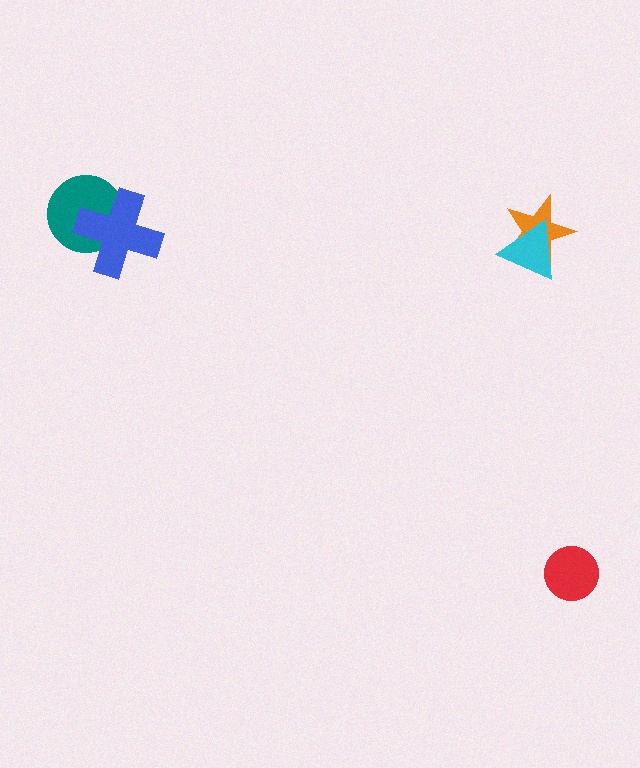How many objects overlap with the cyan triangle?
1 object overlaps with the cyan triangle.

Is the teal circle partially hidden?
Yes, it is partially covered by another shape.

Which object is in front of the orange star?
The cyan triangle is in front of the orange star.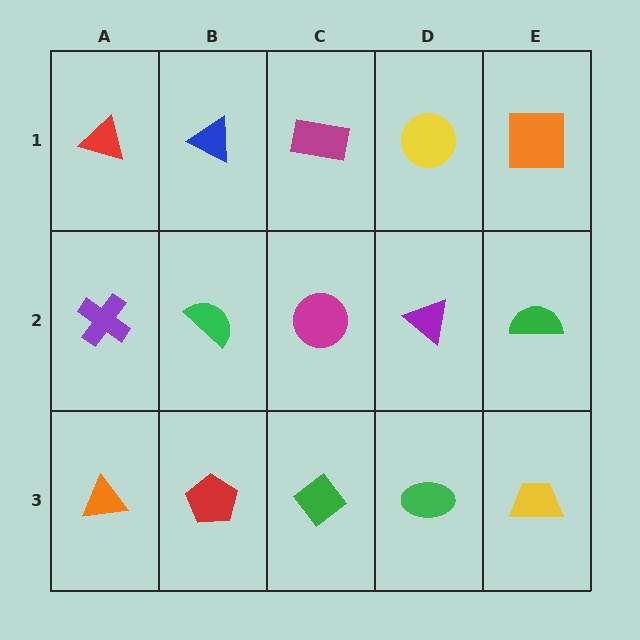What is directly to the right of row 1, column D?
An orange square.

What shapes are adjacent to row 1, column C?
A magenta circle (row 2, column C), a blue triangle (row 1, column B), a yellow circle (row 1, column D).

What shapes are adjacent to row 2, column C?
A magenta rectangle (row 1, column C), a green diamond (row 3, column C), a green semicircle (row 2, column B), a purple triangle (row 2, column D).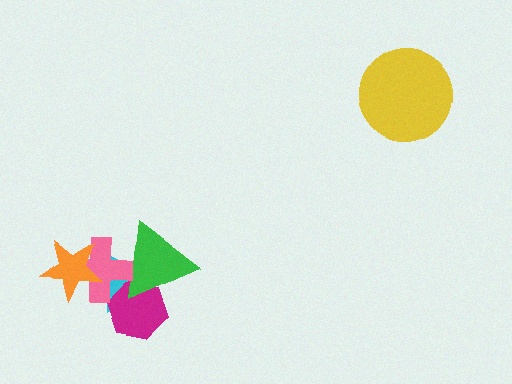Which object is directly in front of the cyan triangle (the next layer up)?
The magenta hexagon is directly in front of the cyan triangle.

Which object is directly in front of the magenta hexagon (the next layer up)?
The green triangle is directly in front of the magenta hexagon.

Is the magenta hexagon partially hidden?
Yes, it is partially covered by another shape.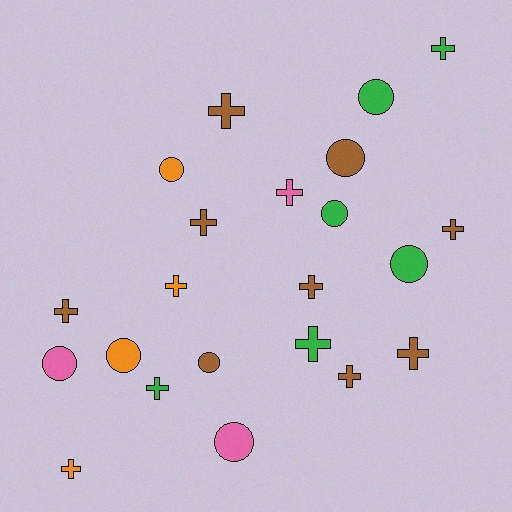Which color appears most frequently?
Brown, with 9 objects.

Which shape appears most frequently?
Cross, with 13 objects.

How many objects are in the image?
There are 22 objects.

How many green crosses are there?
There are 3 green crosses.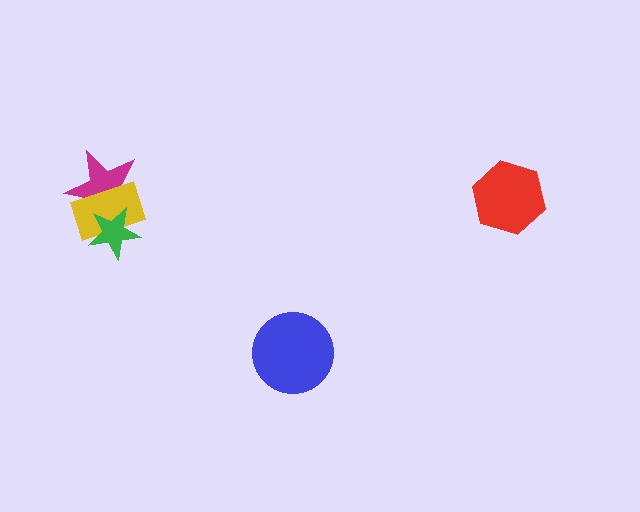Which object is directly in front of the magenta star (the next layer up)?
The yellow rectangle is directly in front of the magenta star.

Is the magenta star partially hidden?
Yes, it is partially covered by another shape.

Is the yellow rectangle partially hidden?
Yes, it is partially covered by another shape.